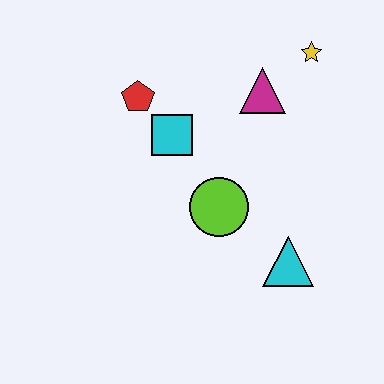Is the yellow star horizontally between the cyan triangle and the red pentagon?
No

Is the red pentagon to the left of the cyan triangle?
Yes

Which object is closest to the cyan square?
The red pentagon is closest to the cyan square.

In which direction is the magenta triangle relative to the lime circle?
The magenta triangle is above the lime circle.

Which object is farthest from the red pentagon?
The cyan triangle is farthest from the red pentagon.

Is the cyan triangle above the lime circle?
No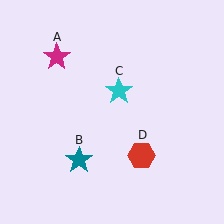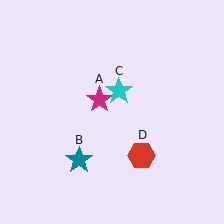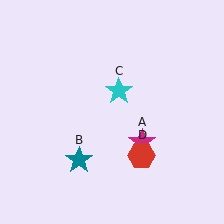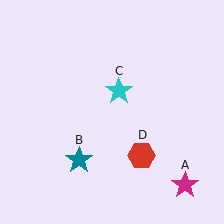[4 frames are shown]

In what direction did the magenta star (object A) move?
The magenta star (object A) moved down and to the right.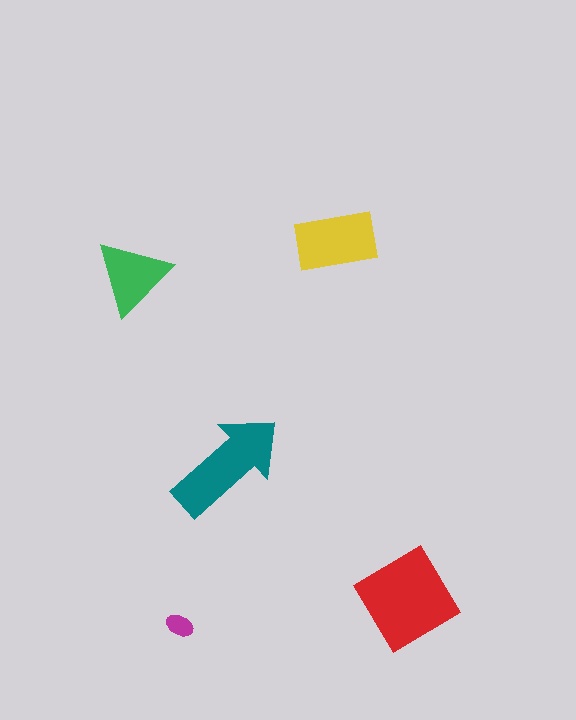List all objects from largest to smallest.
The red diamond, the teal arrow, the yellow rectangle, the green triangle, the magenta ellipse.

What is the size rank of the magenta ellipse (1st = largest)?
5th.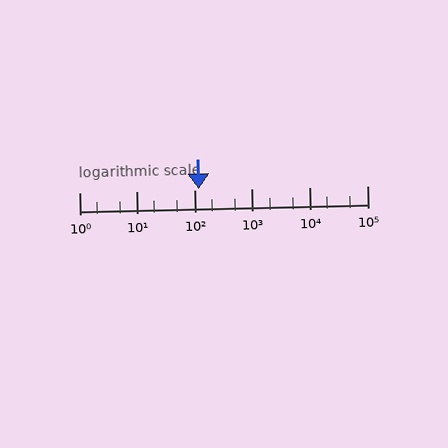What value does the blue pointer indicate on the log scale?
The pointer indicates approximately 120.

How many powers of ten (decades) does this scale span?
The scale spans 5 decades, from 1 to 100000.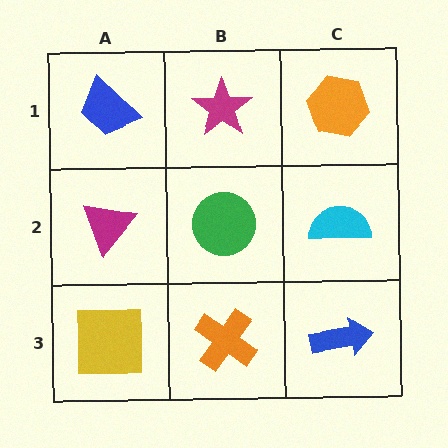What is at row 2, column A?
A magenta triangle.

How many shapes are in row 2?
3 shapes.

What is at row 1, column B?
A magenta star.